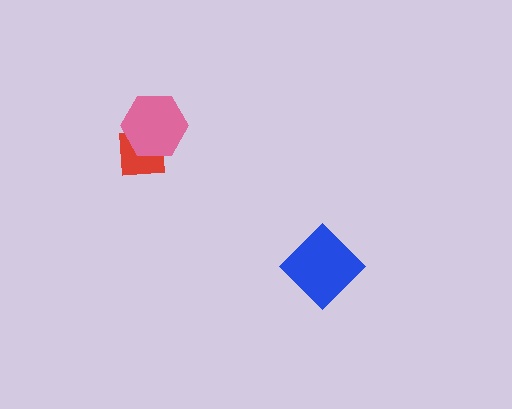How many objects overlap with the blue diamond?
0 objects overlap with the blue diamond.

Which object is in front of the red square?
The pink hexagon is in front of the red square.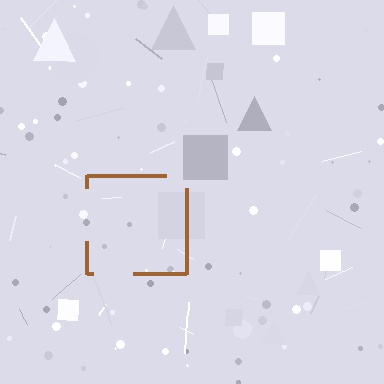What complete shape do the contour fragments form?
The contour fragments form a square.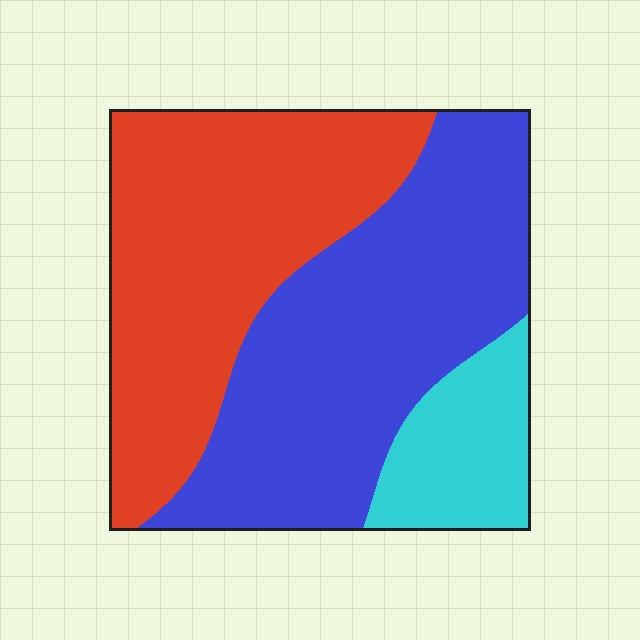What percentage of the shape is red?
Red covers 41% of the shape.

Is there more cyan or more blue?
Blue.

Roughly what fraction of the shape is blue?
Blue covers 45% of the shape.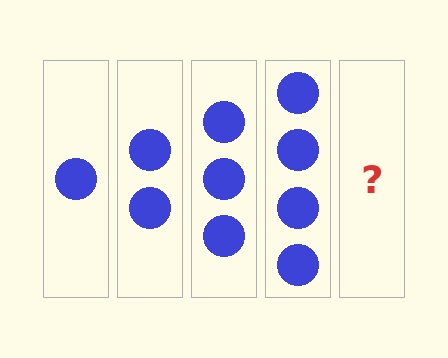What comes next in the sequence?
The next element should be 5 circles.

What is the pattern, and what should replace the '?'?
The pattern is that each step adds one more circle. The '?' should be 5 circles.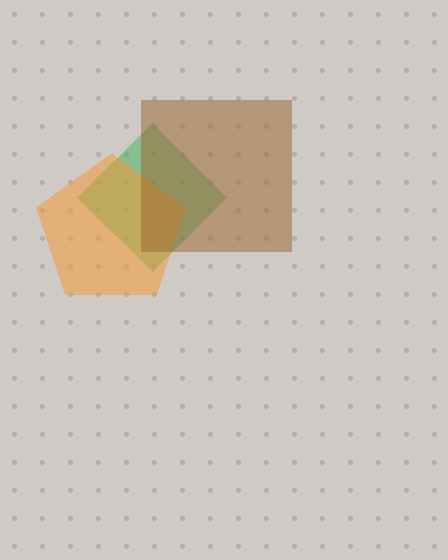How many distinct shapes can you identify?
There are 3 distinct shapes: a green diamond, an orange pentagon, a brown square.